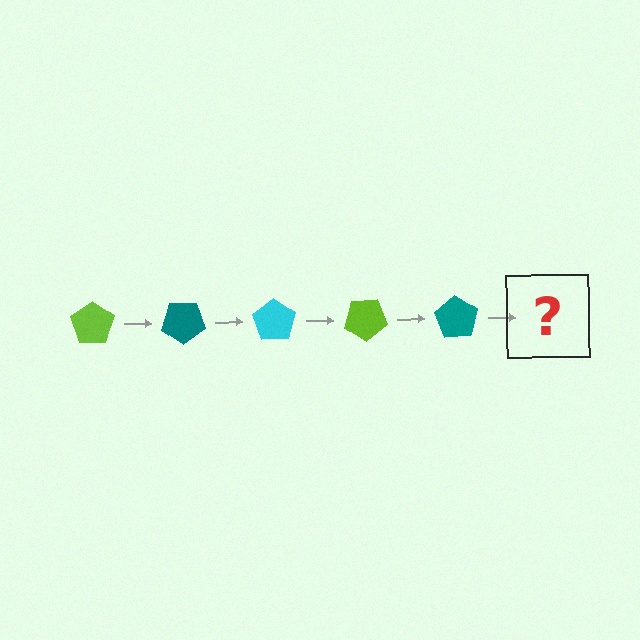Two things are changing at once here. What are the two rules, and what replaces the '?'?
The two rules are that it rotates 35 degrees each step and the color cycles through lime, teal, and cyan. The '?' should be a cyan pentagon, rotated 175 degrees from the start.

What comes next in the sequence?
The next element should be a cyan pentagon, rotated 175 degrees from the start.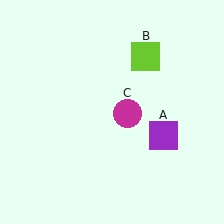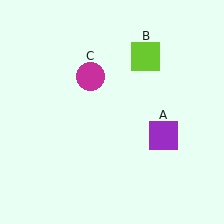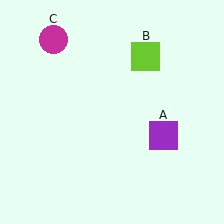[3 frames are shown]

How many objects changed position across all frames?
1 object changed position: magenta circle (object C).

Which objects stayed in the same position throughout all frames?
Purple square (object A) and lime square (object B) remained stationary.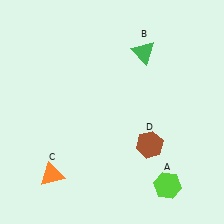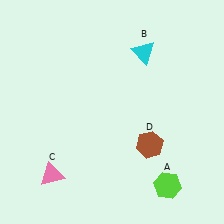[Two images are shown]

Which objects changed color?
B changed from green to cyan. C changed from orange to pink.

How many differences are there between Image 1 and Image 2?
There are 2 differences between the two images.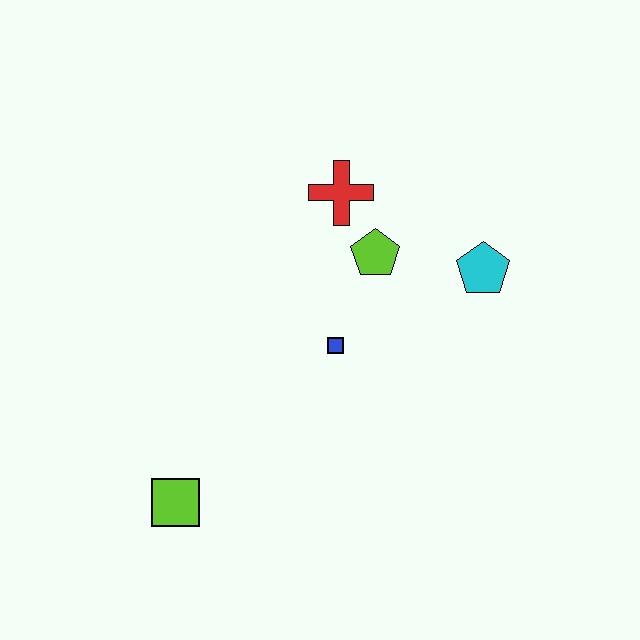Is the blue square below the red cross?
Yes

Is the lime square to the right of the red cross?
No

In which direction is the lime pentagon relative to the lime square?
The lime pentagon is above the lime square.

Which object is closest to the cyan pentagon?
The lime pentagon is closest to the cyan pentagon.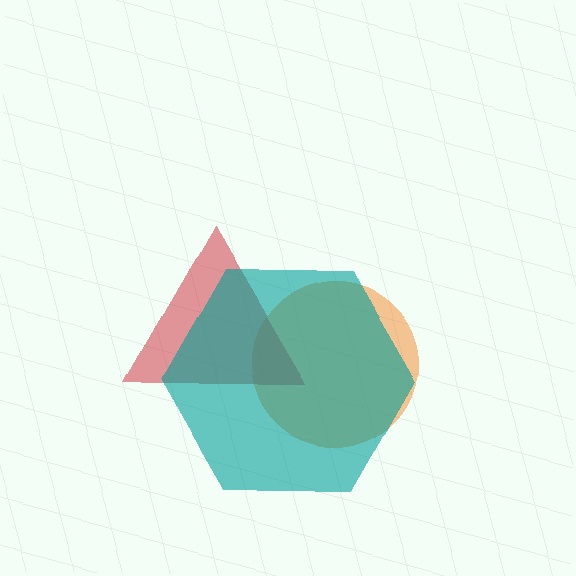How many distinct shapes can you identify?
There are 3 distinct shapes: an orange circle, a red triangle, a teal hexagon.